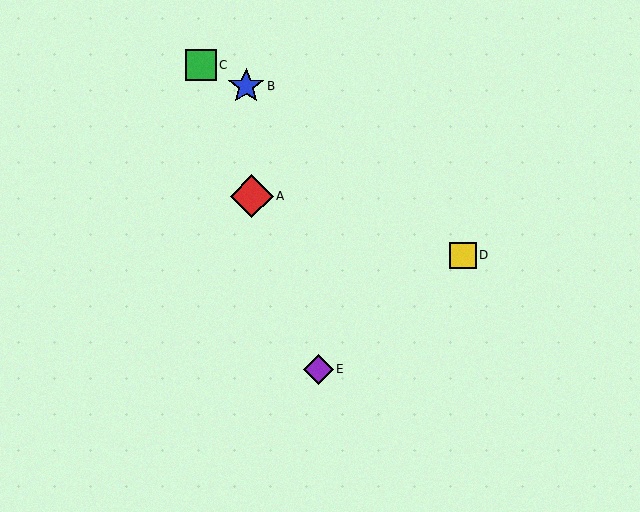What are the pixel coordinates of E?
Object E is at (319, 369).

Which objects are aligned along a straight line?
Objects A, C, E are aligned along a straight line.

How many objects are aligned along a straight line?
3 objects (A, C, E) are aligned along a straight line.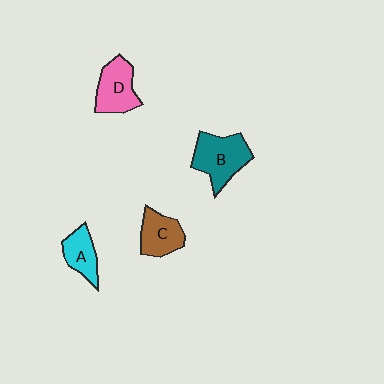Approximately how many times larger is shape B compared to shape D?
Approximately 1.2 times.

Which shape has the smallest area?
Shape A (cyan).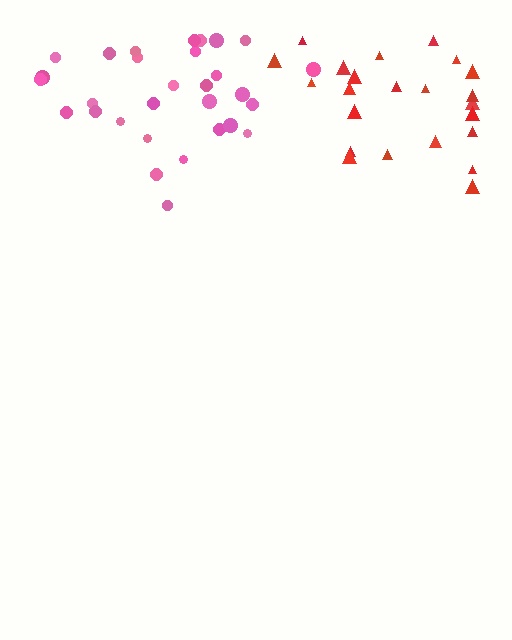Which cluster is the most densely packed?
Pink.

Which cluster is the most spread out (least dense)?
Red.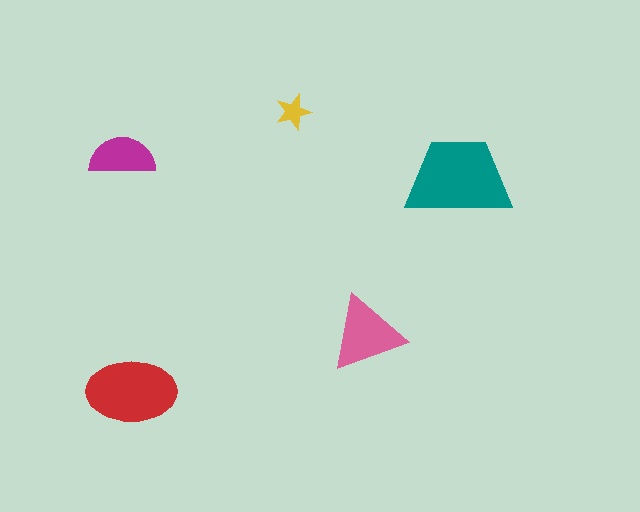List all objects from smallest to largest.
The yellow star, the magenta semicircle, the pink triangle, the red ellipse, the teal trapezoid.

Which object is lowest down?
The red ellipse is bottommost.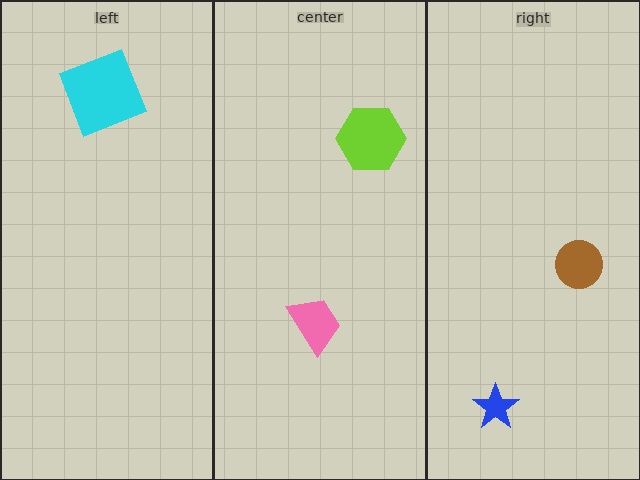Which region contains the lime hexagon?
The center region.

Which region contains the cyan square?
The left region.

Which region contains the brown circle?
The right region.